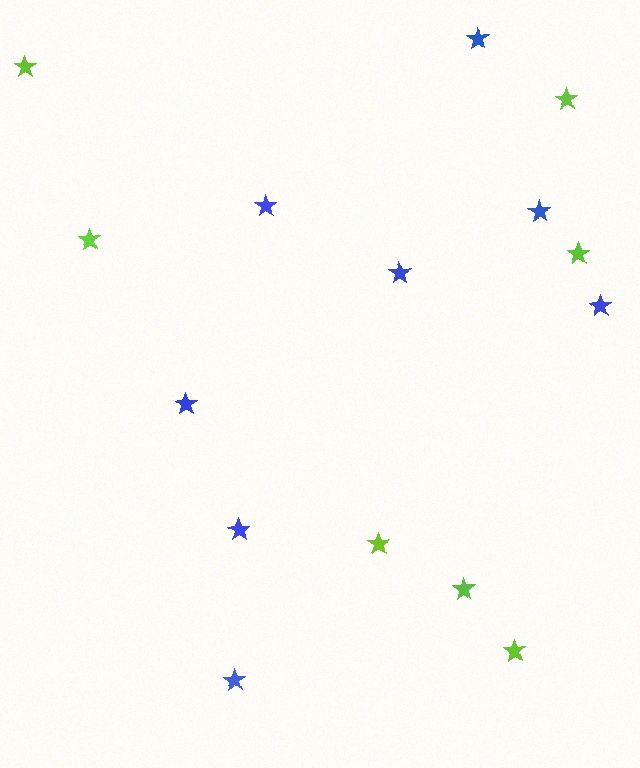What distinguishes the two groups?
There are 2 groups: one group of lime stars (7) and one group of blue stars (8).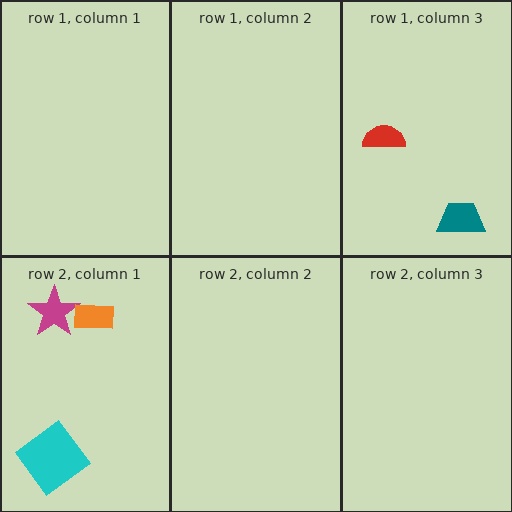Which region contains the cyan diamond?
The row 2, column 1 region.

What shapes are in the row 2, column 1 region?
The magenta star, the cyan diamond, the orange rectangle.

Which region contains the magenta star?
The row 2, column 1 region.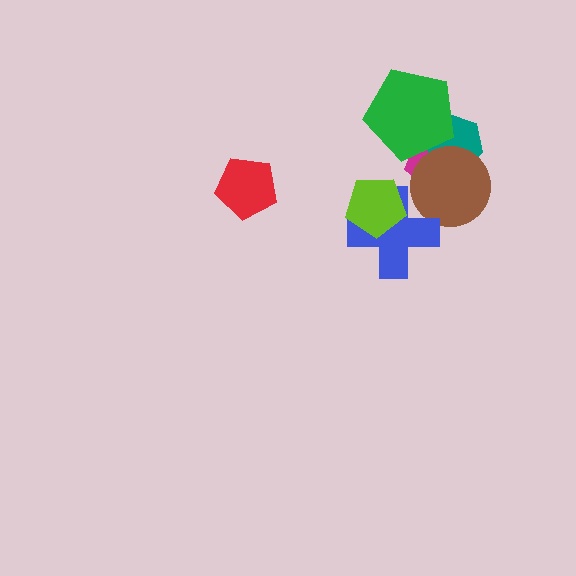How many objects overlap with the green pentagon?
2 objects overlap with the green pentagon.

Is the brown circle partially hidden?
Yes, it is partially covered by another shape.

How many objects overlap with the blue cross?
2 objects overlap with the blue cross.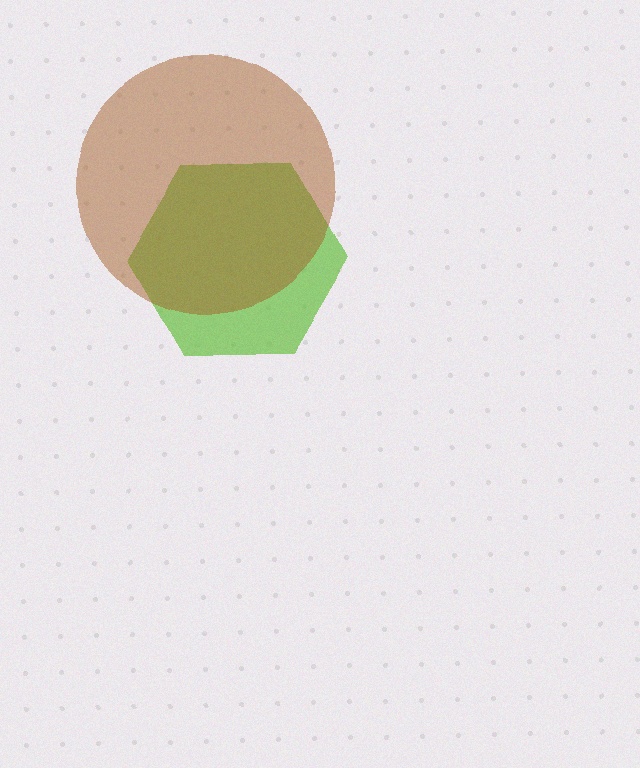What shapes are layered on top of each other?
The layered shapes are: a lime hexagon, a brown circle.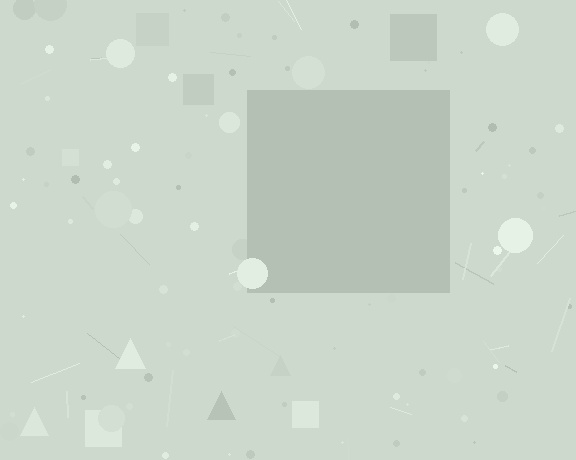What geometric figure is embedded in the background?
A square is embedded in the background.